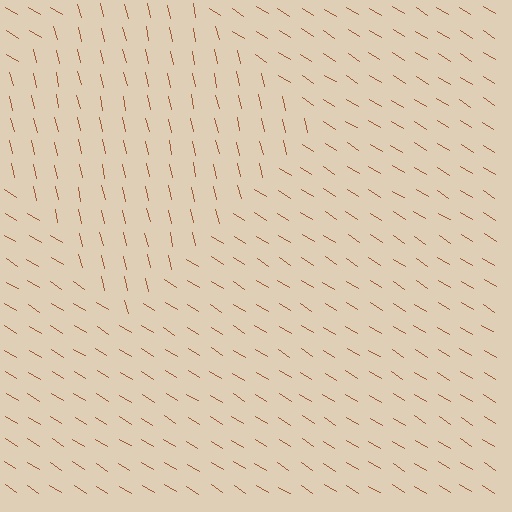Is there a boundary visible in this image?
Yes, there is a texture boundary formed by a change in line orientation.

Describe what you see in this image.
The image is filled with small brown line segments. A diamond region in the image has lines oriented differently from the surrounding lines, creating a visible texture boundary.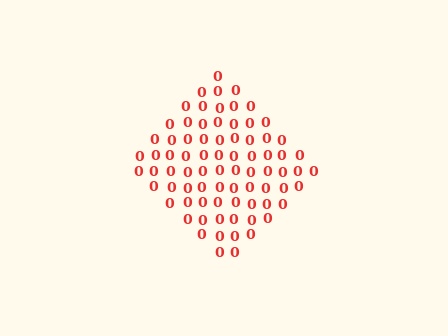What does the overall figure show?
The overall figure shows a diamond.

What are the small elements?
The small elements are digit 0's.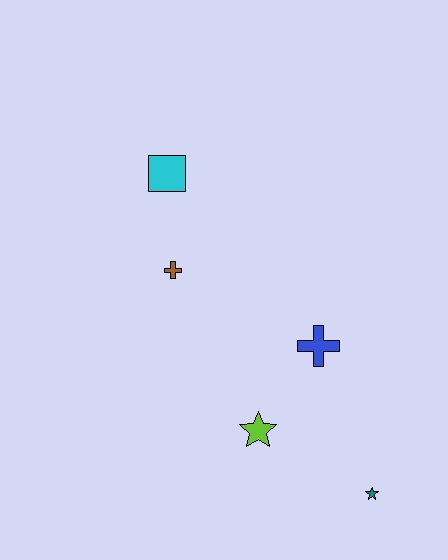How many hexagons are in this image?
There are no hexagons.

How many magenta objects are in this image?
There are no magenta objects.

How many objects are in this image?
There are 5 objects.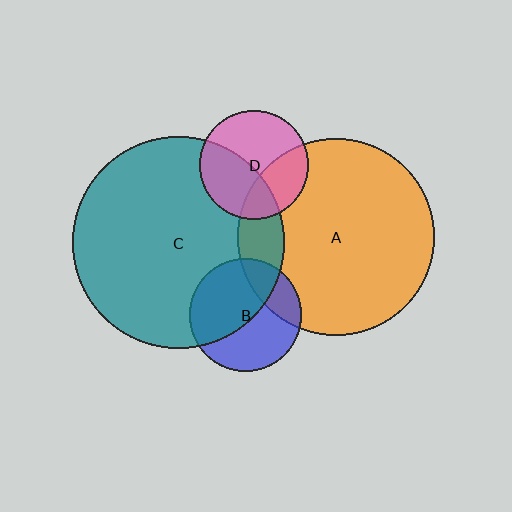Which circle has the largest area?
Circle C (teal).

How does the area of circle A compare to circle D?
Approximately 3.3 times.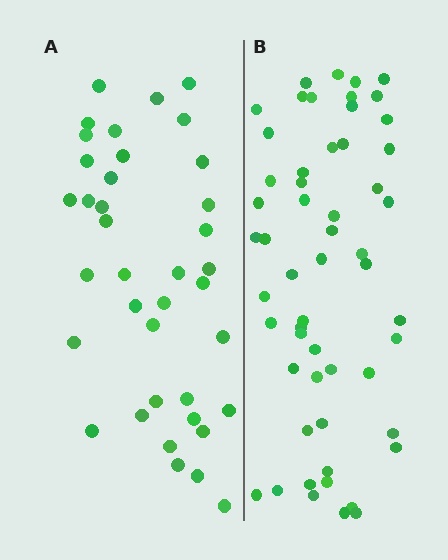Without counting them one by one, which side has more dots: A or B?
Region B (the right region) has more dots.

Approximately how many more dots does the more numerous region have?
Region B has approximately 15 more dots than region A.